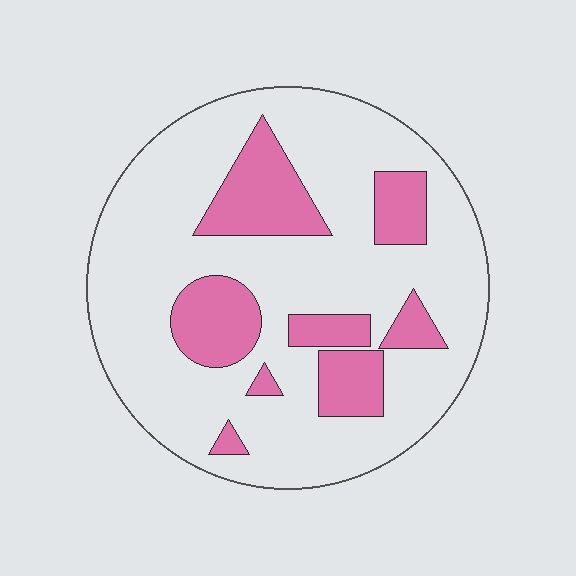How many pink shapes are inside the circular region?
8.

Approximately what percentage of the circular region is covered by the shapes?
Approximately 25%.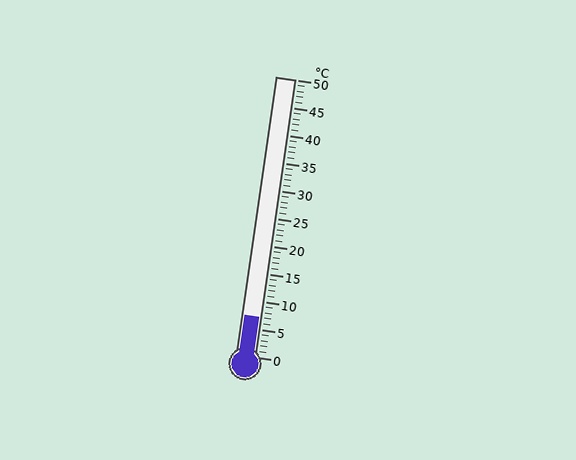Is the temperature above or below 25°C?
The temperature is below 25°C.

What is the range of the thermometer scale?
The thermometer scale ranges from 0°C to 50°C.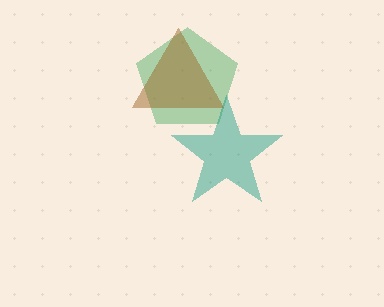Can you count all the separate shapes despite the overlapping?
Yes, there are 3 separate shapes.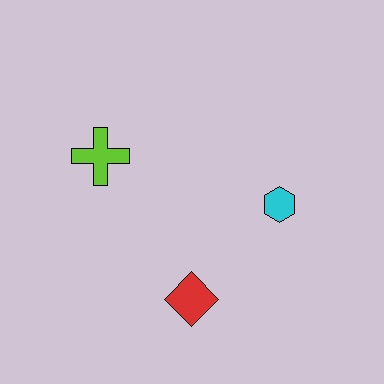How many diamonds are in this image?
There is 1 diamond.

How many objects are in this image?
There are 3 objects.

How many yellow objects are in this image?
There are no yellow objects.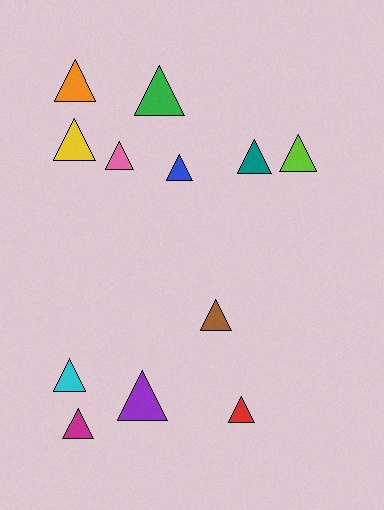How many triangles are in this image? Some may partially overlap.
There are 12 triangles.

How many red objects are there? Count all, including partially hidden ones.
There is 1 red object.